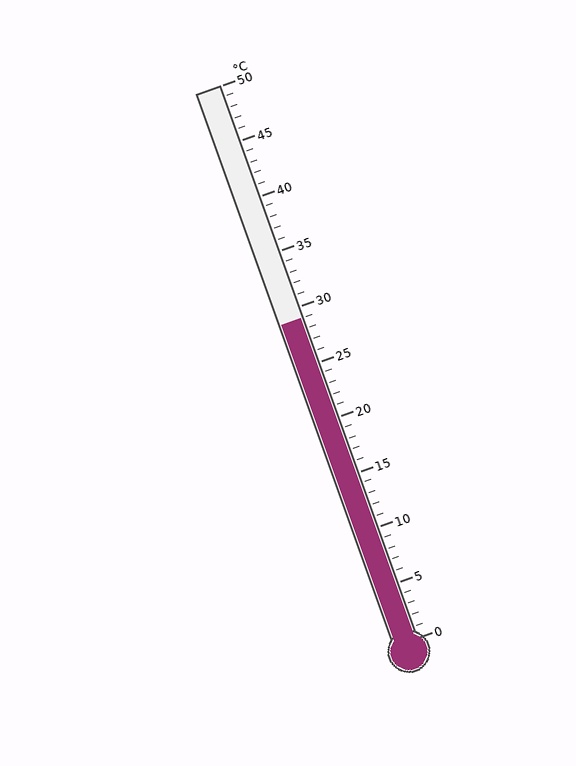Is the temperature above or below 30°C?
The temperature is below 30°C.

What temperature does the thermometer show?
The thermometer shows approximately 29°C.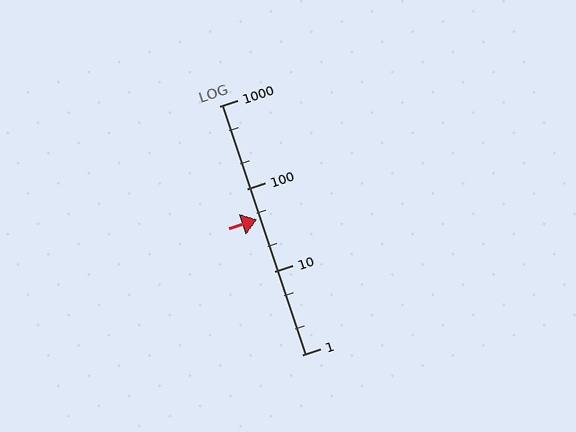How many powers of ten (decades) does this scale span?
The scale spans 3 decades, from 1 to 1000.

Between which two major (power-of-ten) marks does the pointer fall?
The pointer is between 10 and 100.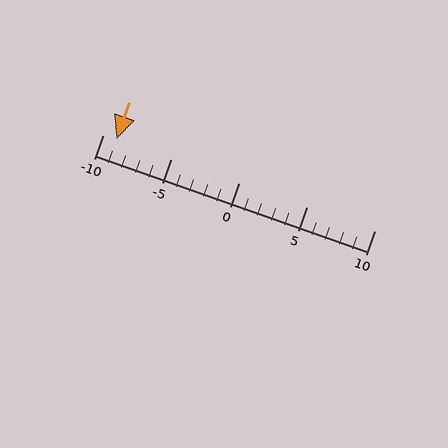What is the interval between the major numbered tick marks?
The major tick marks are spaced 5 units apart.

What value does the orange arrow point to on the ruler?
The orange arrow points to approximately -9.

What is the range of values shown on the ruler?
The ruler shows values from -10 to 10.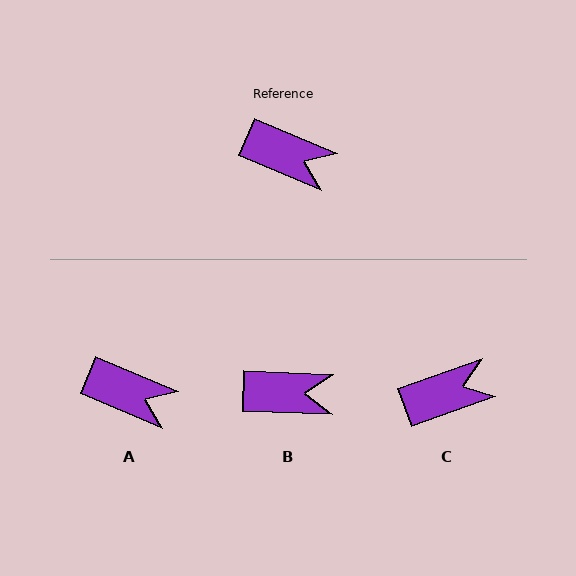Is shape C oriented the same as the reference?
No, it is off by about 43 degrees.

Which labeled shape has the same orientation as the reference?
A.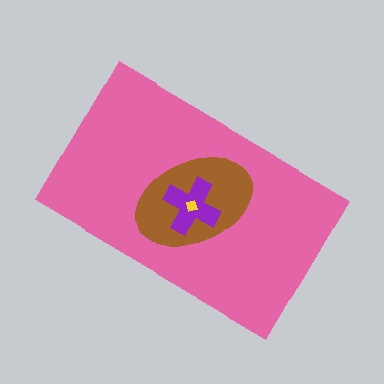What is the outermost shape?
The pink rectangle.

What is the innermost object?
The yellow square.